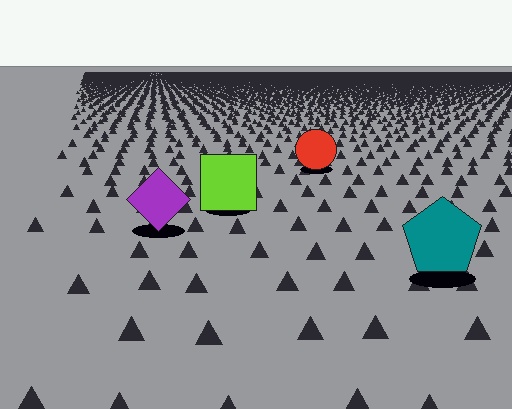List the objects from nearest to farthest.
From nearest to farthest: the teal pentagon, the purple diamond, the lime square, the red circle.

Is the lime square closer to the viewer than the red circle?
Yes. The lime square is closer — you can tell from the texture gradient: the ground texture is coarser near it.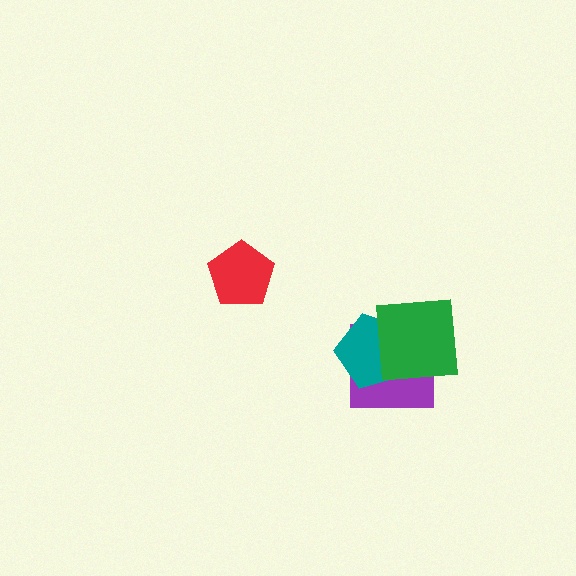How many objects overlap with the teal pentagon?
2 objects overlap with the teal pentagon.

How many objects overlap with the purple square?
2 objects overlap with the purple square.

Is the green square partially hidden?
No, no other shape covers it.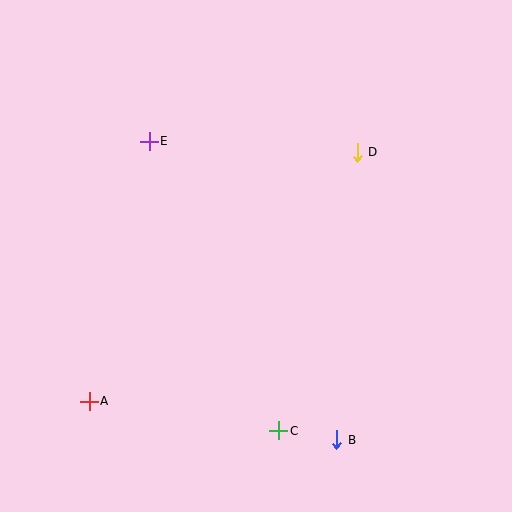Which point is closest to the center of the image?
Point D at (357, 152) is closest to the center.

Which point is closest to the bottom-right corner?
Point B is closest to the bottom-right corner.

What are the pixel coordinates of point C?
Point C is at (279, 431).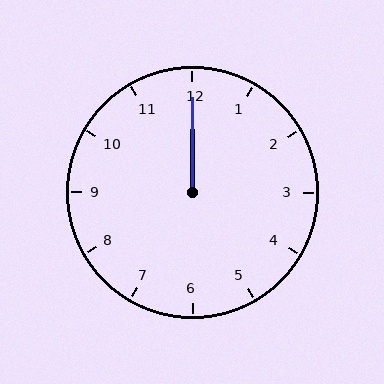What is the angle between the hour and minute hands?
Approximately 0 degrees.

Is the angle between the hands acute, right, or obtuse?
It is acute.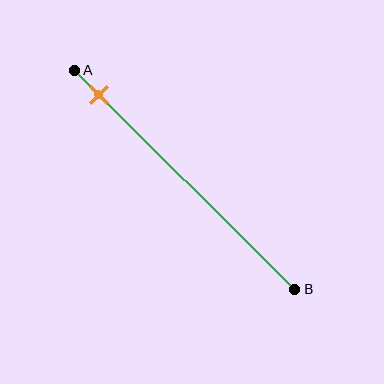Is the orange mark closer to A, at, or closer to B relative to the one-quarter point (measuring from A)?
The orange mark is closer to point A than the one-quarter point of segment AB.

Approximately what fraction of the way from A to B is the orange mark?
The orange mark is approximately 10% of the way from A to B.